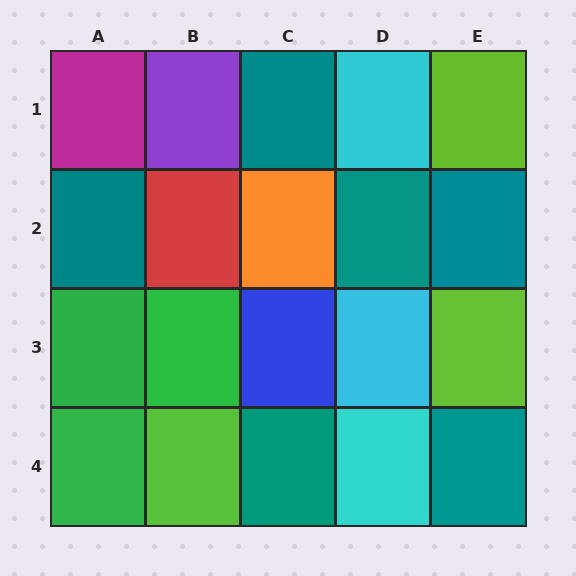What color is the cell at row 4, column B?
Lime.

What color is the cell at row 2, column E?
Teal.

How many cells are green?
3 cells are green.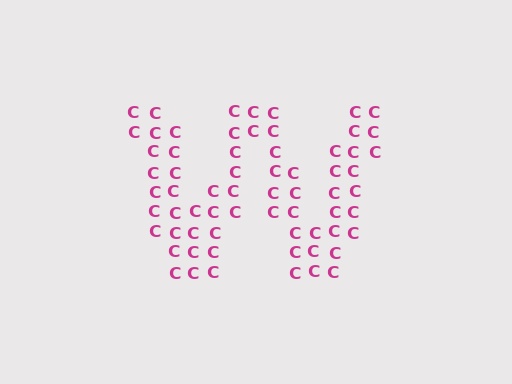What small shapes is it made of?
It is made of small letter C's.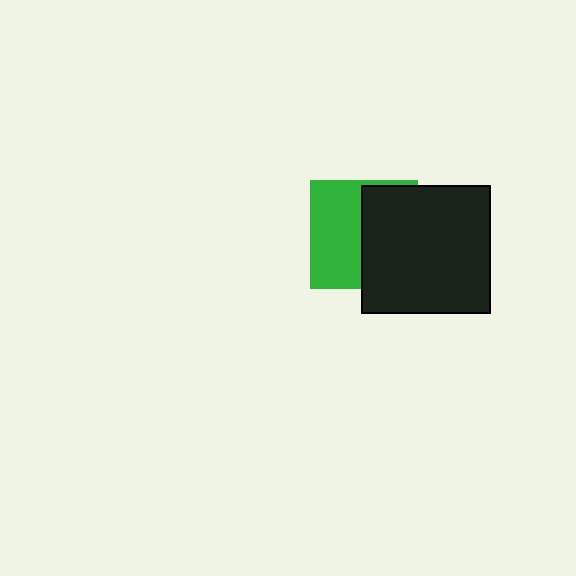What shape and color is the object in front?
The object in front is a black square.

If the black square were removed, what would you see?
You would see the complete green square.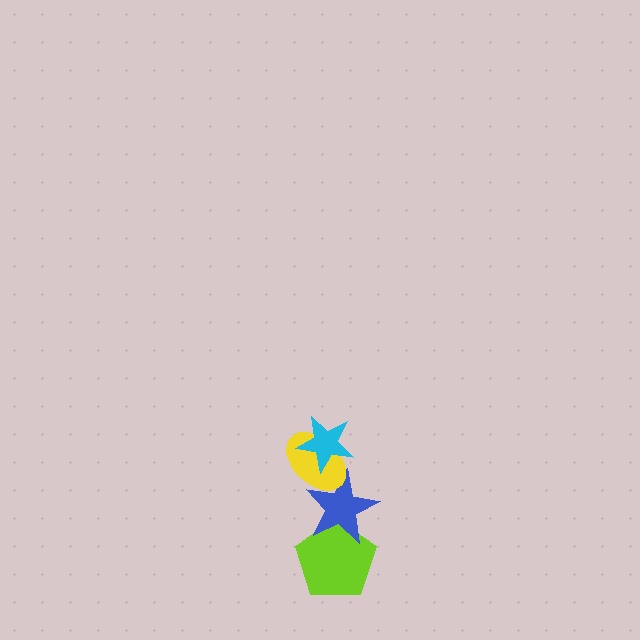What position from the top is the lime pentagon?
The lime pentagon is 4th from the top.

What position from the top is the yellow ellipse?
The yellow ellipse is 2nd from the top.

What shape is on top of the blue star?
The yellow ellipse is on top of the blue star.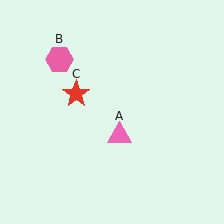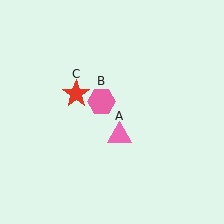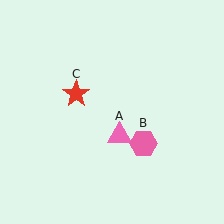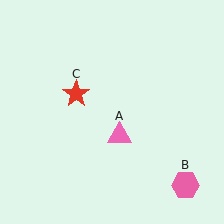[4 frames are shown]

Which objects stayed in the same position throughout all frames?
Pink triangle (object A) and red star (object C) remained stationary.